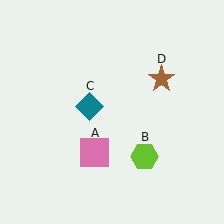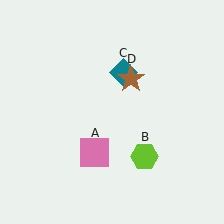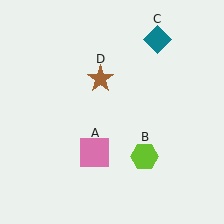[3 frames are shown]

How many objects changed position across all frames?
2 objects changed position: teal diamond (object C), brown star (object D).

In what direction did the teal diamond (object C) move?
The teal diamond (object C) moved up and to the right.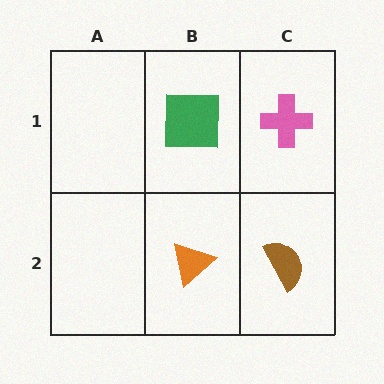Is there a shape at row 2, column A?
No, that cell is empty.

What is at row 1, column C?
A pink cross.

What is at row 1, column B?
A green square.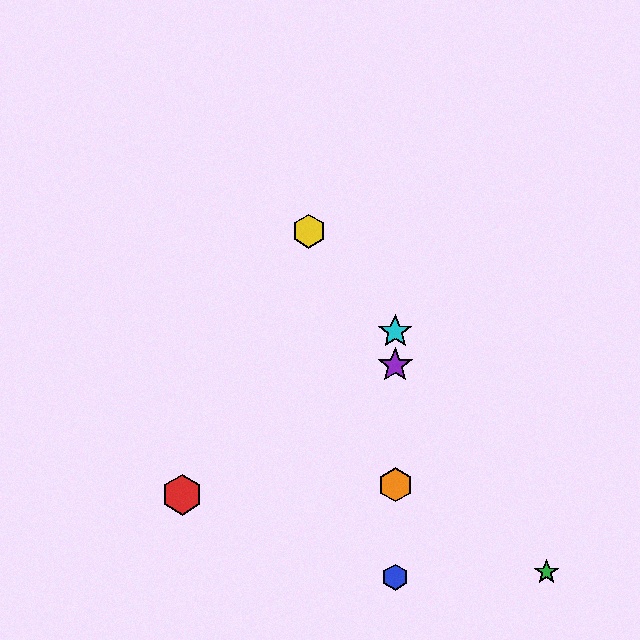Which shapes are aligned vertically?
The blue hexagon, the purple star, the orange hexagon, the cyan star are aligned vertically.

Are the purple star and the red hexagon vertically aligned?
No, the purple star is at x≈395 and the red hexagon is at x≈182.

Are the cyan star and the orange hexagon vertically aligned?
Yes, both are at x≈395.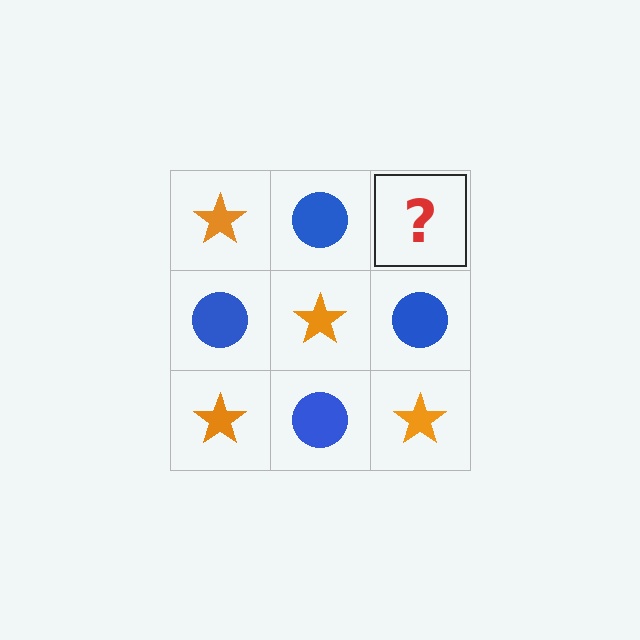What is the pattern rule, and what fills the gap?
The rule is that it alternates orange star and blue circle in a checkerboard pattern. The gap should be filled with an orange star.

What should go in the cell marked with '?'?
The missing cell should contain an orange star.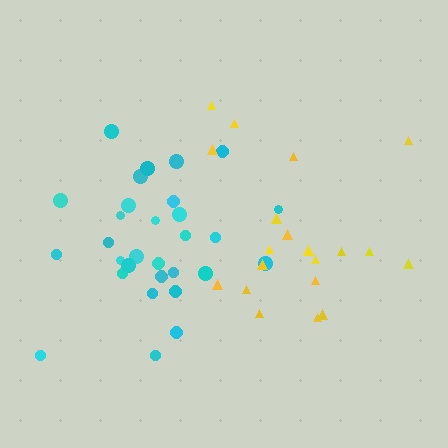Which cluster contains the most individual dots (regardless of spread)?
Cyan (30).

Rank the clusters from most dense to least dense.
cyan, yellow.